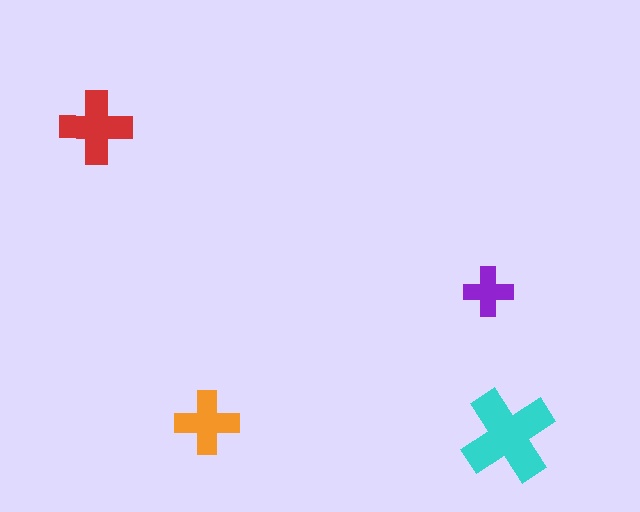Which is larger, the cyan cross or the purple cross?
The cyan one.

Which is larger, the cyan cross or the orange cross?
The cyan one.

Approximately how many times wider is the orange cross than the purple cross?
About 1.5 times wider.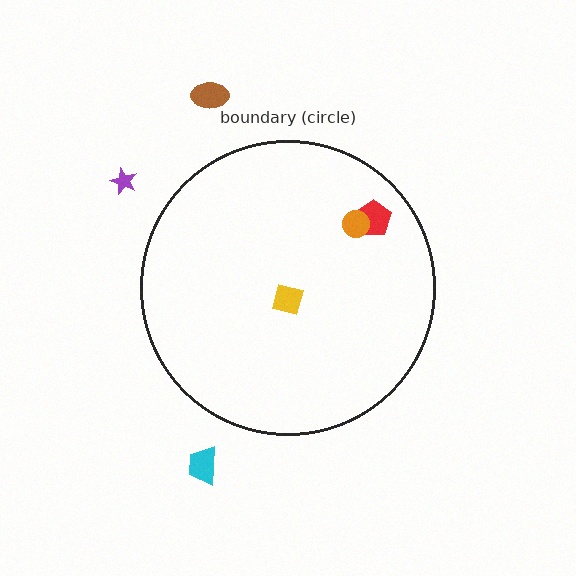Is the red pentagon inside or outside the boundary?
Inside.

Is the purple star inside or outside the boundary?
Outside.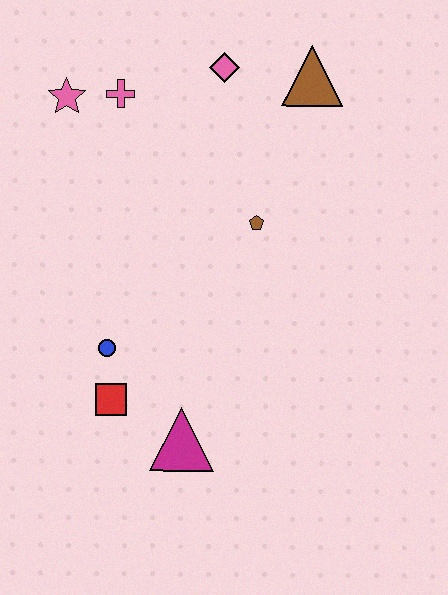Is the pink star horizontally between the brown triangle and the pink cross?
No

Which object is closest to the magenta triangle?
The red square is closest to the magenta triangle.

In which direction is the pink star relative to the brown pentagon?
The pink star is to the left of the brown pentagon.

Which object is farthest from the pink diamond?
The magenta triangle is farthest from the pink diamond.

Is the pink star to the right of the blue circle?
No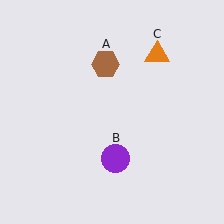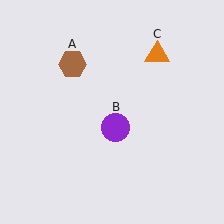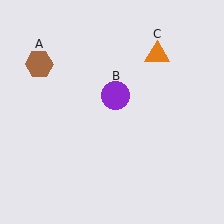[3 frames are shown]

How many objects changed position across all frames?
2 objects changed position: brown hexagon (object A), purple circle (object B).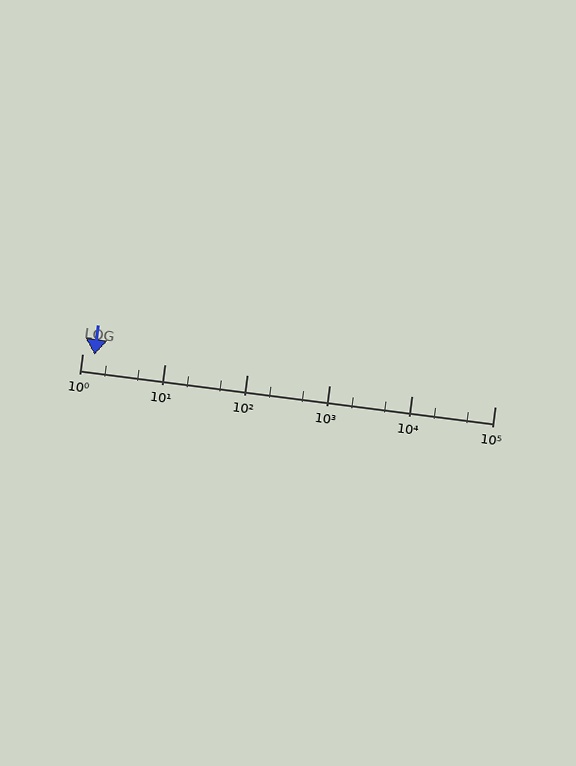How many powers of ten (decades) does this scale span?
The scale spans 5 decades, from 1 to 100000.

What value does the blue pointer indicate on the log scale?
The pointer indicates approximately 1.4.